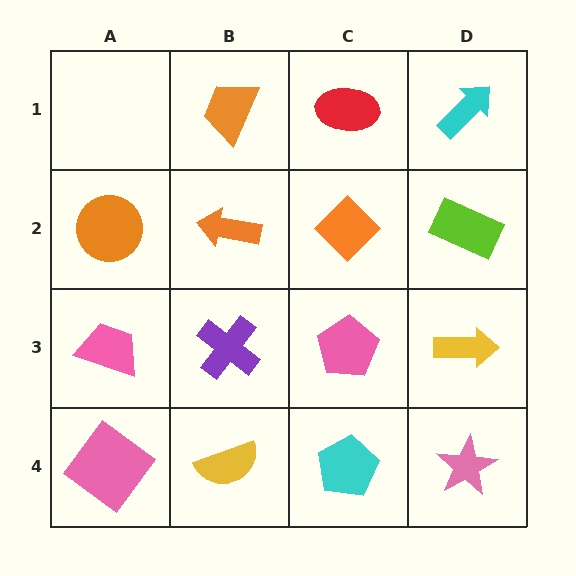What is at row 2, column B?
An orange arrow.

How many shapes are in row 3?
4 shapes.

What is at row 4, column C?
A cyan pentagon.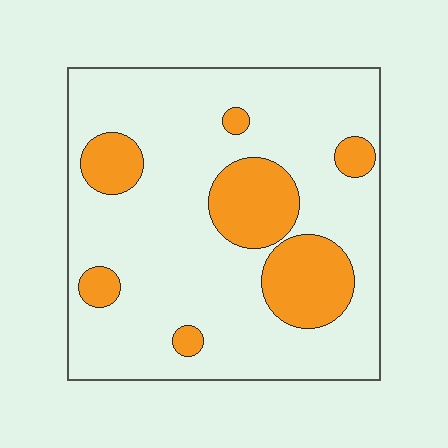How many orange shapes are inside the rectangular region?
7.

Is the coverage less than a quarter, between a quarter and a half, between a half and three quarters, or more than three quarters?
Less than a quarter.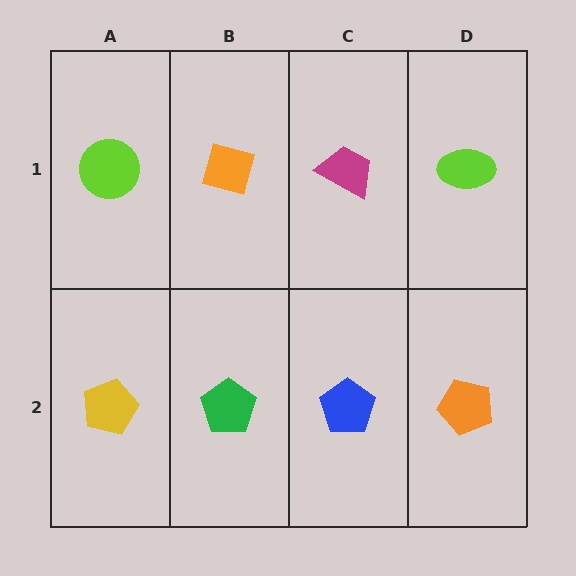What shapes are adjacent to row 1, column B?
A green pentagon (row 2, column B), a lime circle (row 1, column A), a magenta trapezoid (row 1, column C).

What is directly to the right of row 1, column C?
A lime ellipse.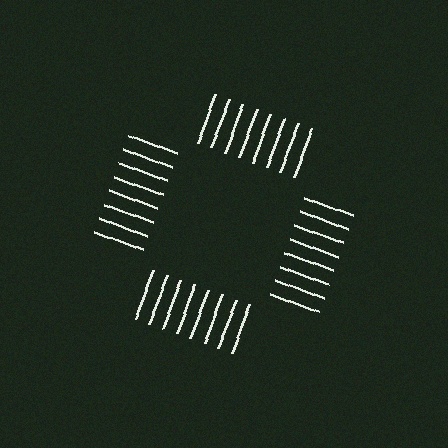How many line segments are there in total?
32 — 8 along each of the 4 edges.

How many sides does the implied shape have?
4 sides — the line-ends trace a square.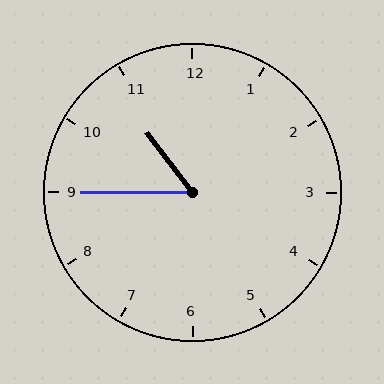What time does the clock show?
10:45.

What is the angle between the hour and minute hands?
Approximately 52 degrees.